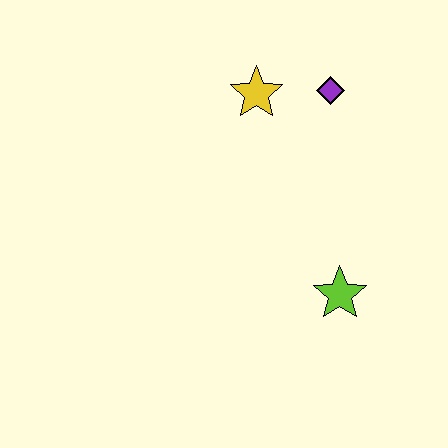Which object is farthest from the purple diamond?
The lime star is farthest from the purple diamond.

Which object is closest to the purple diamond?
The yellow star is closest to the purple diamond.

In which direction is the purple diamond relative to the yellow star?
The purple diamond is to the right of the yellow star.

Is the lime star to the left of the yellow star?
No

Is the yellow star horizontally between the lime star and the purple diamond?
No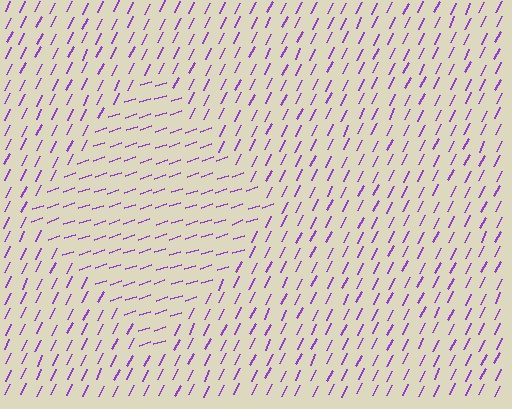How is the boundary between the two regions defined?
The boundary is defined purely by a change in line orientation (approximately 45 degrees difference). All lines are the same color and thickness.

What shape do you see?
I see a diamond.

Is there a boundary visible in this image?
Yes, there is a texture boundary formed by a change in line orientation.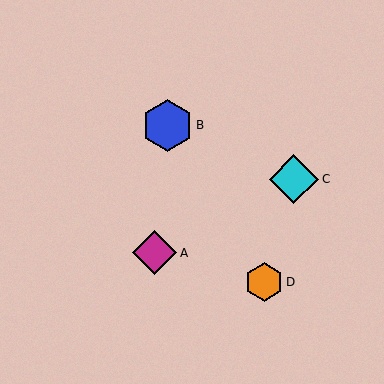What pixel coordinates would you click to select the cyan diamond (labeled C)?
Click at (294, 179) to select the cyan diamond C.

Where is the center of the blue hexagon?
The center of the blue hexagon is at (168, 125).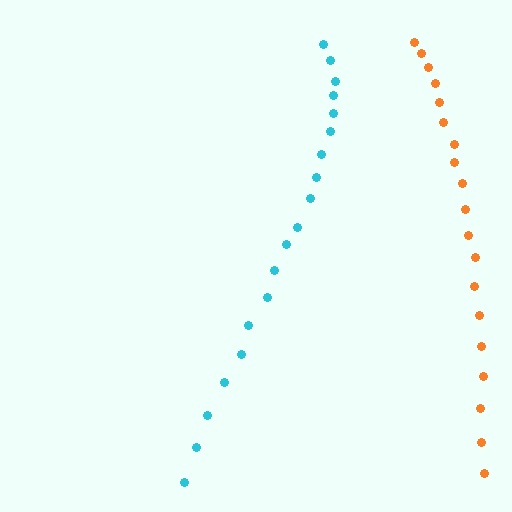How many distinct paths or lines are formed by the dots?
There are 2 distinct paths.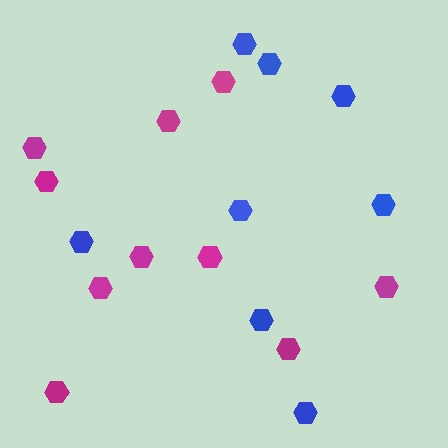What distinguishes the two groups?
There are 2 groups: one group of blue hexagons (8) and one group of magenta hexagons (10).